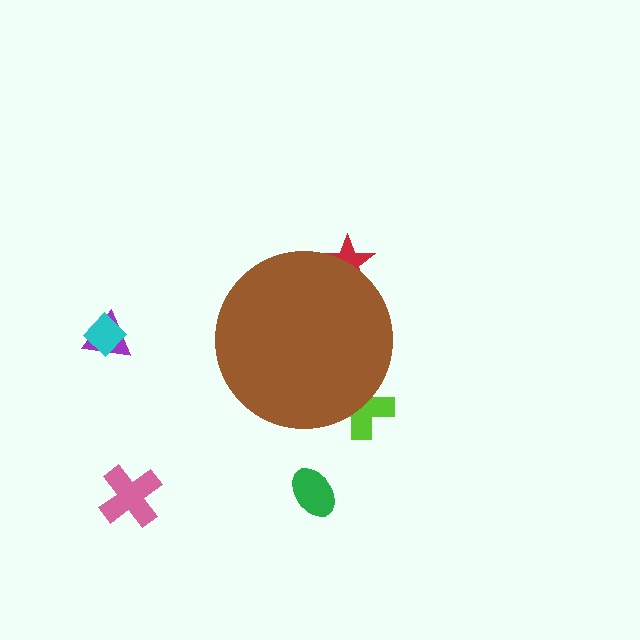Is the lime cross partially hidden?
Yes, the lime cross is partially hidden behind the brown circle.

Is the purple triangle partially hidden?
No, the purple triangle is fully visible.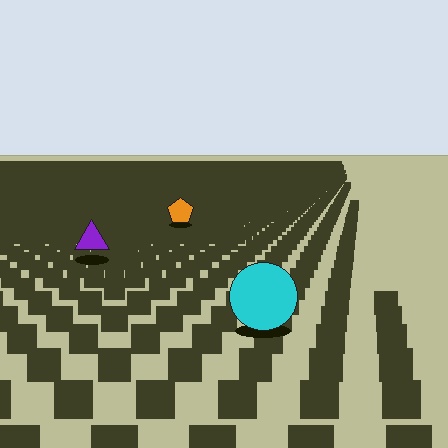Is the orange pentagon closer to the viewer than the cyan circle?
No. The cyan circle is closer — you can tell from the texture gradient: the ground texture is coarser near it.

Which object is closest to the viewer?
The cyan circle is closest. The texture marks near it are larger and more spread out.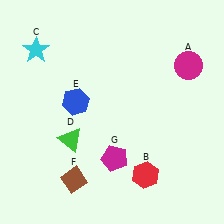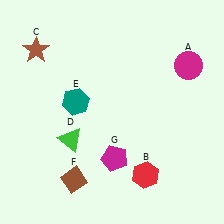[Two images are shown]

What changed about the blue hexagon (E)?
In Image 1, E is blue. In Image 2, it changed to teal.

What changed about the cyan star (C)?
In Image 1, C is cyan. In Image 2, it changed to brown.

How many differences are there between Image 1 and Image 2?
There are 2 differences between the two images.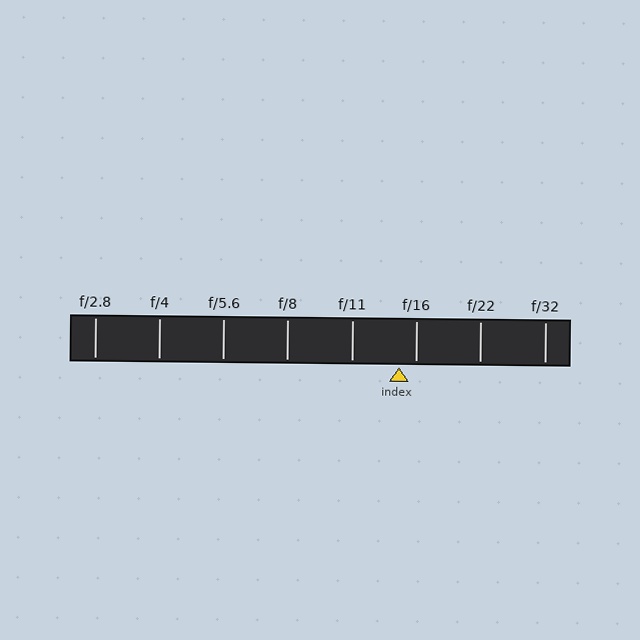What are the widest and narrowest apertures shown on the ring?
The widest aperture shown is f/2.8 and the narrowest is f/32.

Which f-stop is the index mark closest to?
The index mark is closest to f/16.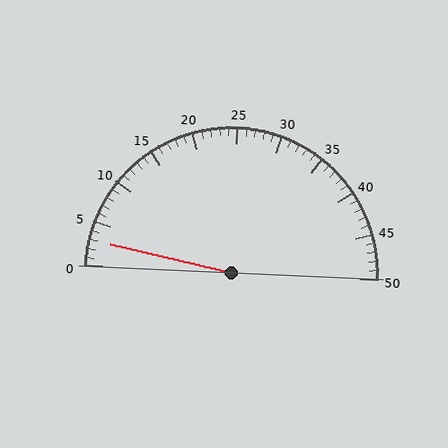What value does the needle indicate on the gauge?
The needle indicates approximately 3.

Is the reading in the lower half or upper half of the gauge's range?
The reading is in the lower half of the range (0 to 50).